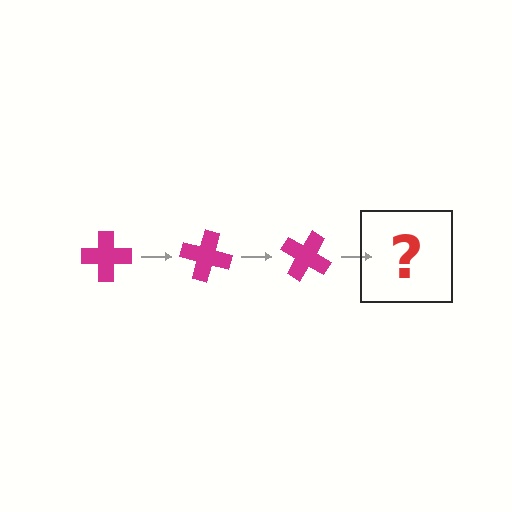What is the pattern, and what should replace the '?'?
The pattern is that the cross rotates 15 degrees each step. The '?' should be a magenta cross rotated 45 degrees.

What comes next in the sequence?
The next element should be a magenta cross rotated 45 degrees.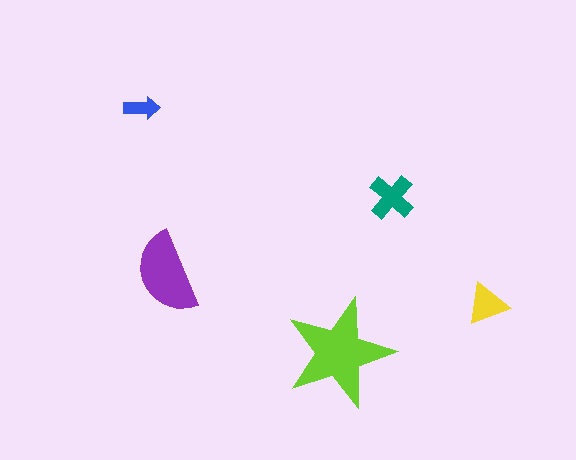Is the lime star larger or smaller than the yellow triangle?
Larger.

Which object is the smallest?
The blue arrow.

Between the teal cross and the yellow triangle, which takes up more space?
The teal cross.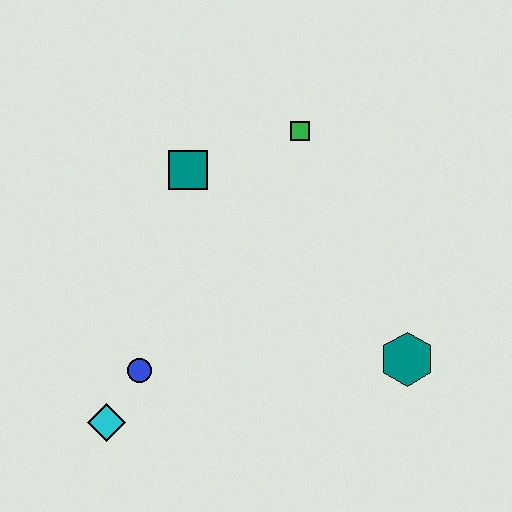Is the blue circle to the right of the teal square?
No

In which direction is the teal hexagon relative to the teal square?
The teal hexagon is to the right of the teal square.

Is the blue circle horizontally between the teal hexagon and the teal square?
No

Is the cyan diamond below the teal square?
Yes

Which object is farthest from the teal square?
The teal hexagon is farthest from the teal square.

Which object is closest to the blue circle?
The cyan diamond is closest to the blue circle.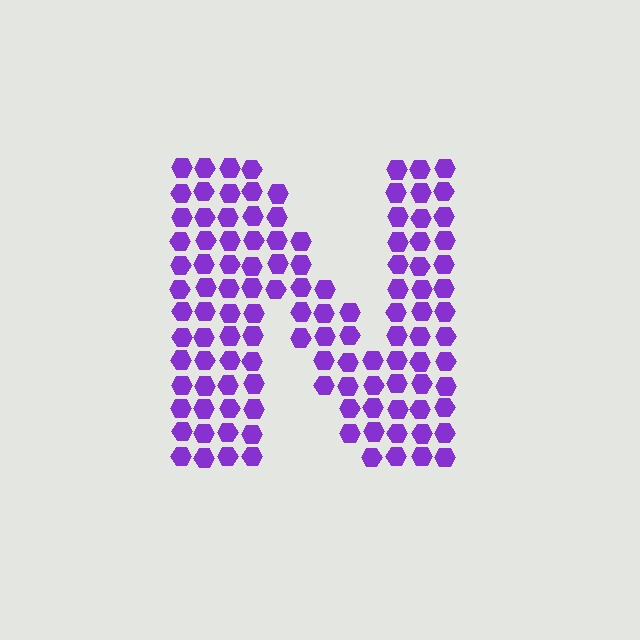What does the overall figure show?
The overall figure shows the letter N.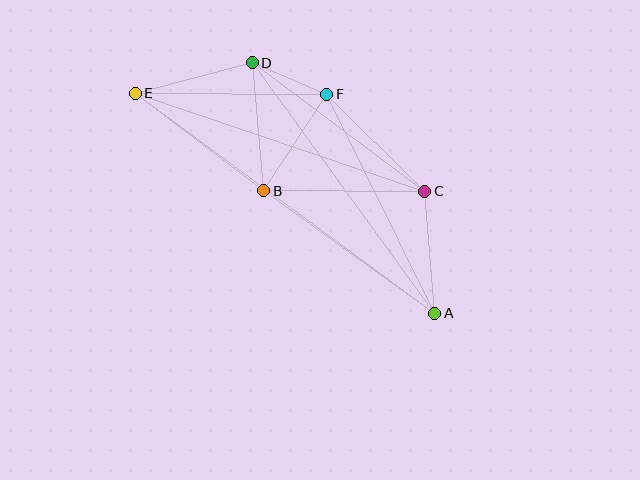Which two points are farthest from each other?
Points A and E are farthest from each other.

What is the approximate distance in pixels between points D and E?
The distance between D and E is approximately 121 pixels.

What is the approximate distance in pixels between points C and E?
The distance between C and E is approximately 306 pixels.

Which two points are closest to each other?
Points D and F are closest to each other.